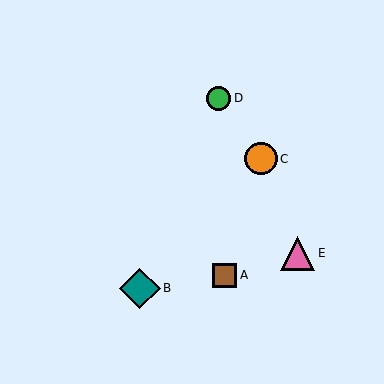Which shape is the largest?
The teal diamond (labeled B) is the largest.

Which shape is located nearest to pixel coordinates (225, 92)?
The green circle (labeled D) at (219, 98) is nearest to that location.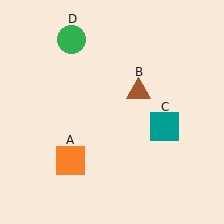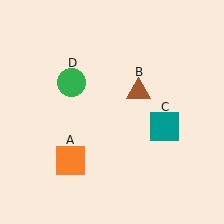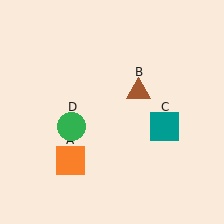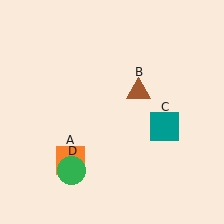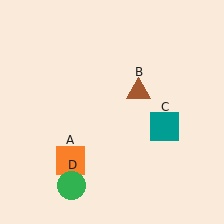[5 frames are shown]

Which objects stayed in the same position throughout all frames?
Orange square (object A) and brown triangle (object B) and teal square (object C) remained stationary.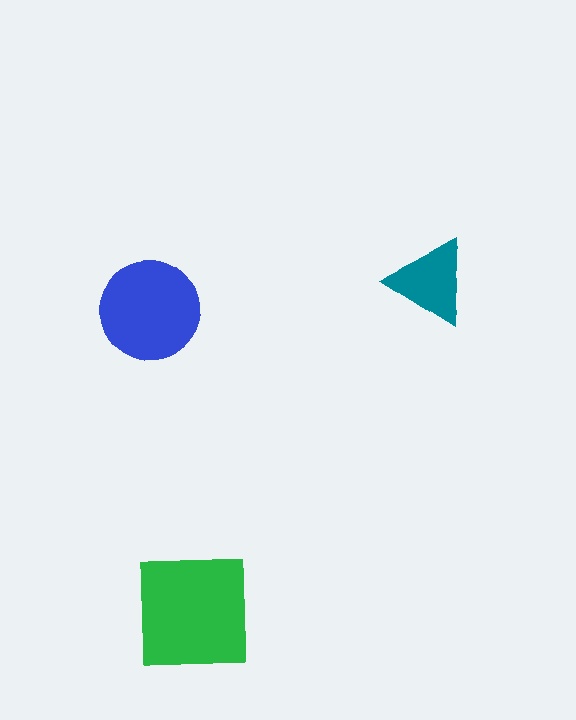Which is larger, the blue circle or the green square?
The green square.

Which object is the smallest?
The teal triangle.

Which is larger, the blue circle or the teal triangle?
The blue circle.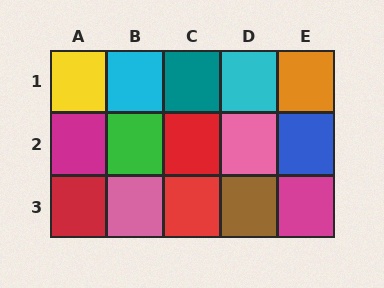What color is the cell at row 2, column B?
Green.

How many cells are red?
3 cells are red.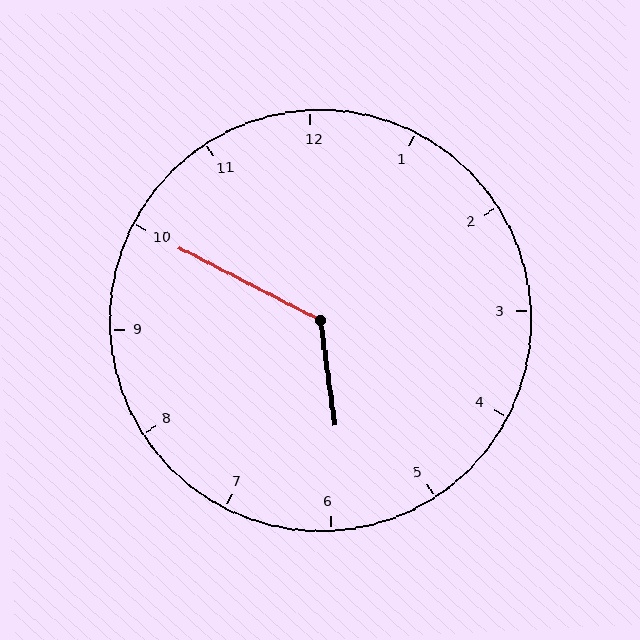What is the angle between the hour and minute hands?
Approximately 125 degrees.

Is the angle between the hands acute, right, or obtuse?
It is obtuse.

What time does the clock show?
5:50.